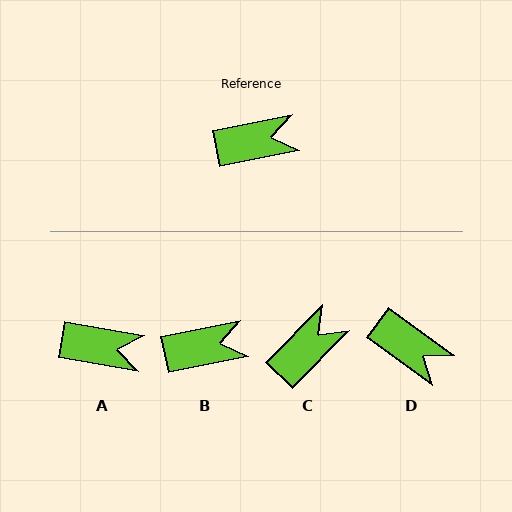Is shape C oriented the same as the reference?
No, it is off by about 34 degrees.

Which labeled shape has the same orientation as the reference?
B.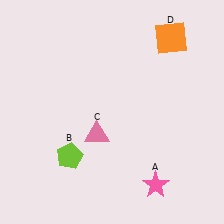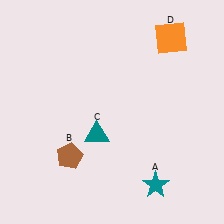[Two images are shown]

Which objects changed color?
A changed from pink to teal. B changed from lime to brown. C changed from pink to teal.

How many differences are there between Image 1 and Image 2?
There are 3 differences between the two images.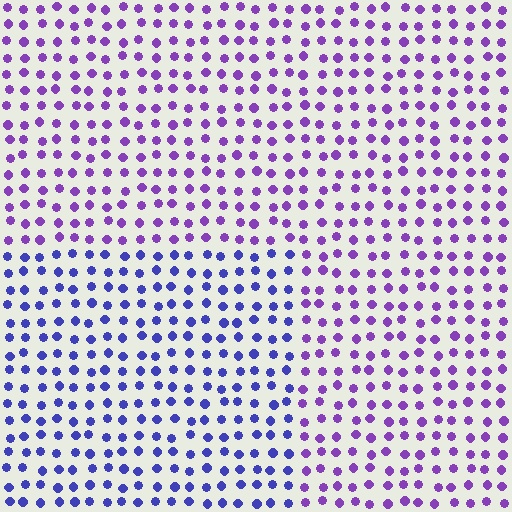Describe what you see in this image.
The image is filled with small purple elements in a uniform arrangement. A rectangle-shaped region is visible where the elements are tinted to a slightly different hue, forming a subtle color boundary.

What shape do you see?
I see a rectangle.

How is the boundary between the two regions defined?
The boundary is defined purely by a slight shift in hue (about 36 degrees). Spacing, size, and orientation are identical on both sides.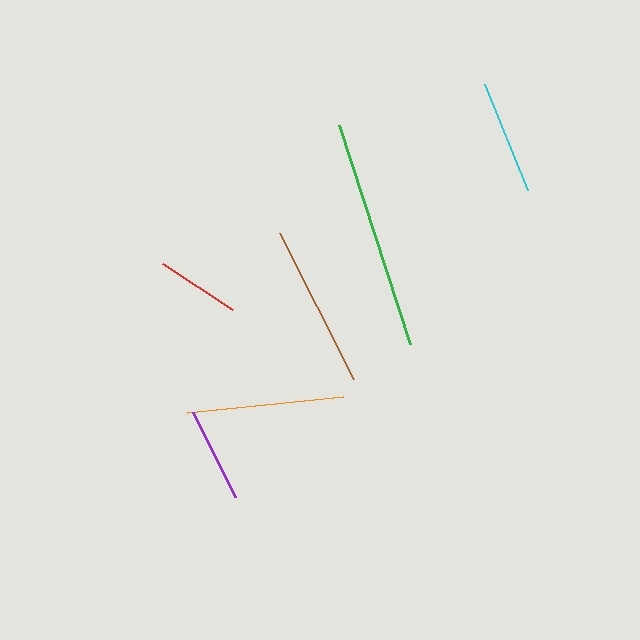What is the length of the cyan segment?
The cyan segment is approximately 115 pixels long.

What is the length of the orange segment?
The orange segment is approximately 157 pixels long.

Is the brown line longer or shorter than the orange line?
The brown line is longer than the orange line.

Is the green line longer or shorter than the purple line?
The green line is longer than the purple line.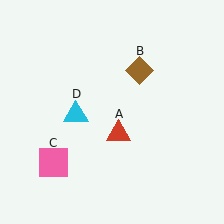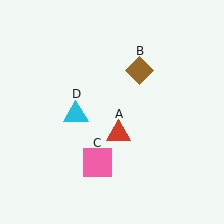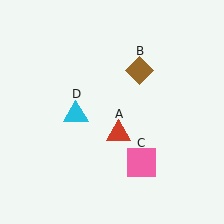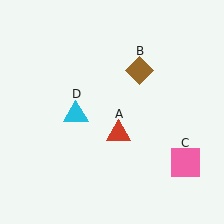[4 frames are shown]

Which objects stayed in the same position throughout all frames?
Red triangle (object A) and brown diamond (object B) and cyan triangle (object D) remained stationary.